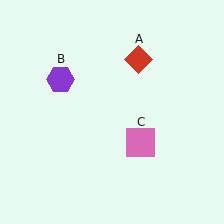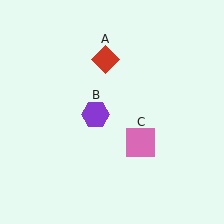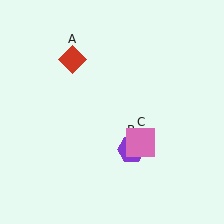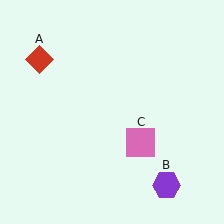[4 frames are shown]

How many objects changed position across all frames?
2 objects changed position: red diamond (object A), purple hexagon (object B).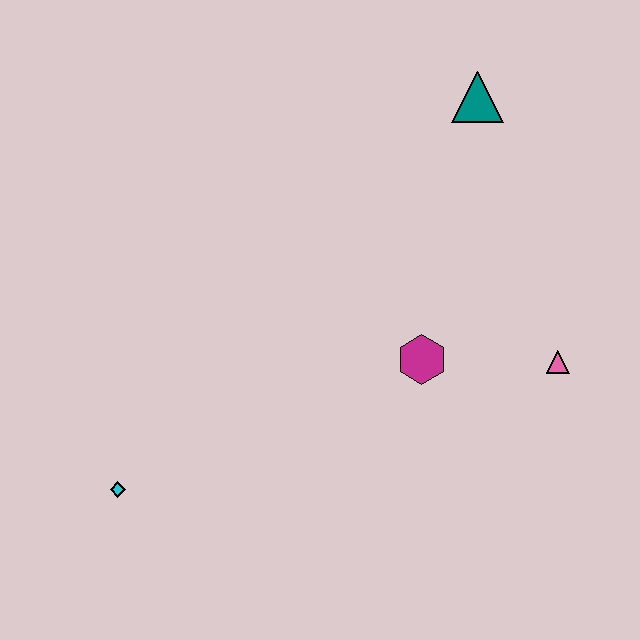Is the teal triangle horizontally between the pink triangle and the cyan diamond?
Yes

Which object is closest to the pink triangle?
The magenta hexagon is closest to the pink triangle.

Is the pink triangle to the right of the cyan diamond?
Yes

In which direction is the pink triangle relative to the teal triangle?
The pink triangle is below the teal triangle.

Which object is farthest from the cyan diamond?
The teal triangle is farthest from the cyan diamond.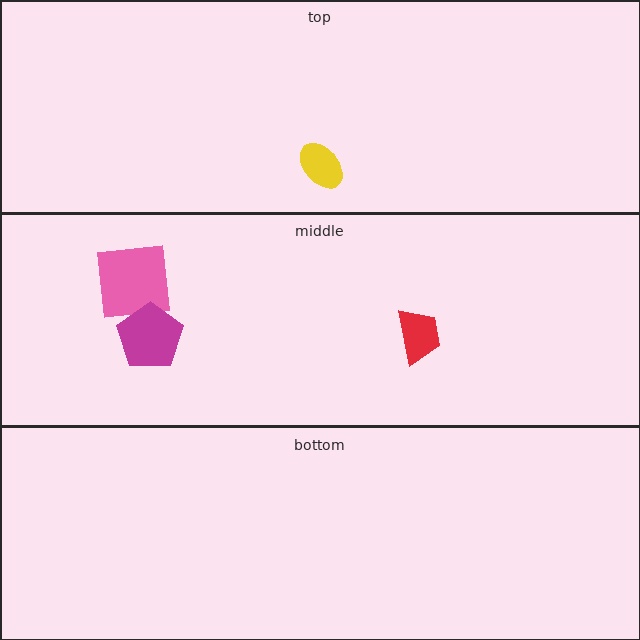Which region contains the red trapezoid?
The middle region.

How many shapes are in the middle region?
3.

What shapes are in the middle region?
The pink square, the red trapezoid, the magenta pentagon.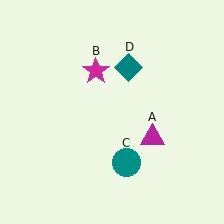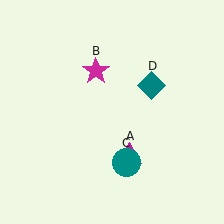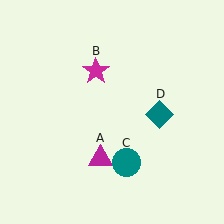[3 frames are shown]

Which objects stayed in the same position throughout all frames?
Magenta star (object B) and teal circle (object C) remained stationary.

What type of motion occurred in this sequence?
The magenta triangle (object A), teal diamond (object D) rotated clockwise around the center of the scene.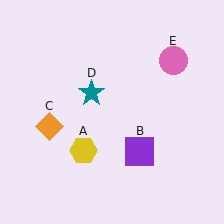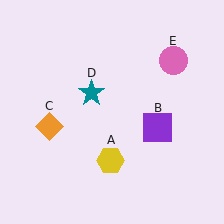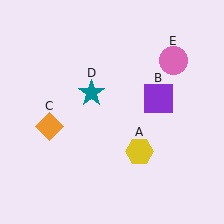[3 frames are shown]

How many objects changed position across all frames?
2 objects changed position: yellow hexagon (object A), purple square (object B).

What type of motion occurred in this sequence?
The yellow hexagon (object A), purple square (object B) rotated counterclockwise around the center of the scene.